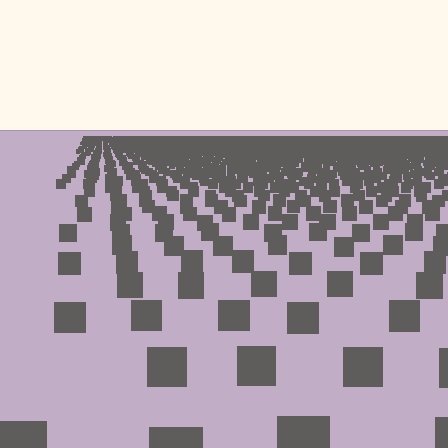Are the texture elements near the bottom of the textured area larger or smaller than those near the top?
Larger. Near the bottom, elements are closer to the viewer and appear at a bigger on-screen size.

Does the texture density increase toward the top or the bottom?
Density increases toward the top.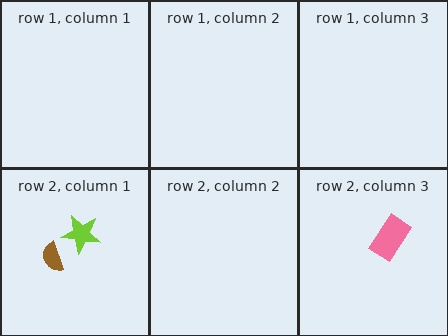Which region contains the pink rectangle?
The row 2, column 3 region.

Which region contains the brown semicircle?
The row 2, column 1 region.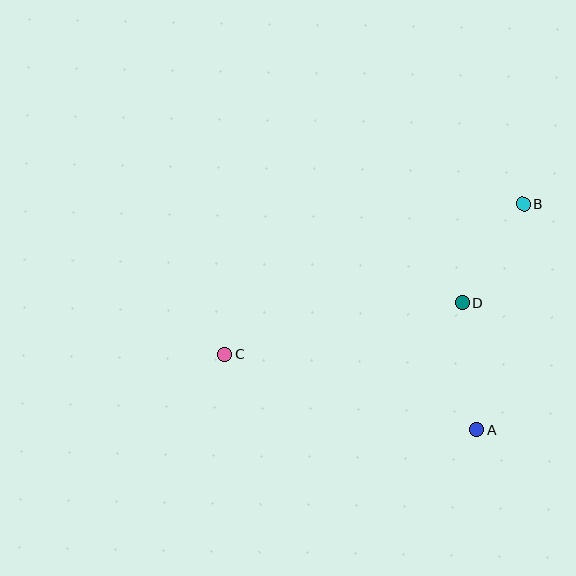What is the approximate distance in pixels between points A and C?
The distance between A and C is approximately 264 pixels.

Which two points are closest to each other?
Points B and D are closest to each other.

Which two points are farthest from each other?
Points B and C are farthest from each other.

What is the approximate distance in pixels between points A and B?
The distance between A and B is approximately 230 pixels.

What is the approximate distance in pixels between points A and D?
The distance between A and D is approximately 127 pixels.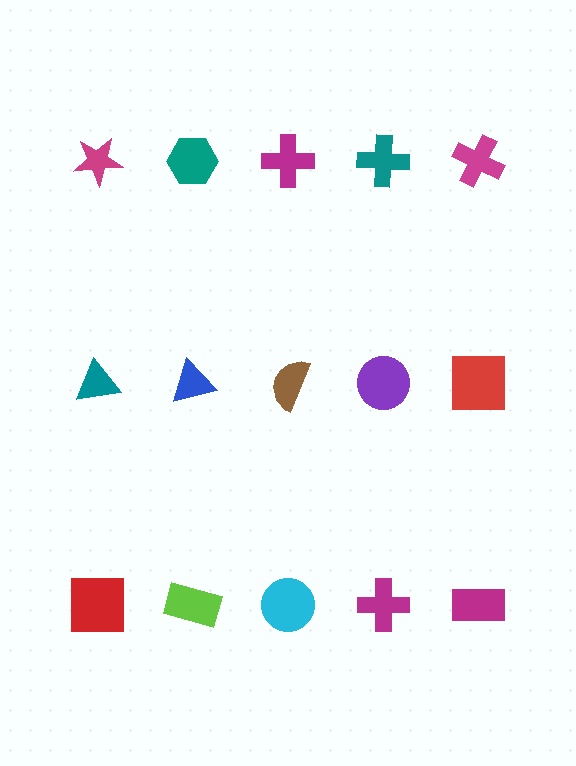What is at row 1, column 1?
A magenta star.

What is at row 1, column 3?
A magenta cross.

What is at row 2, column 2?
A blue triangle.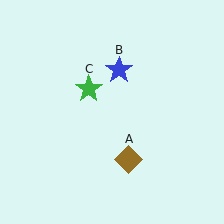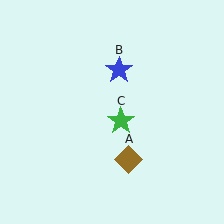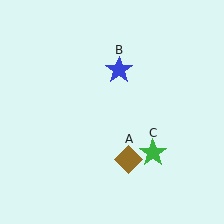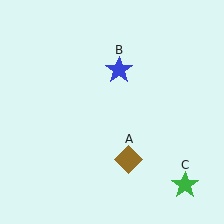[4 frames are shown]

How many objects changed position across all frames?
1 object changed position: green star (object C).